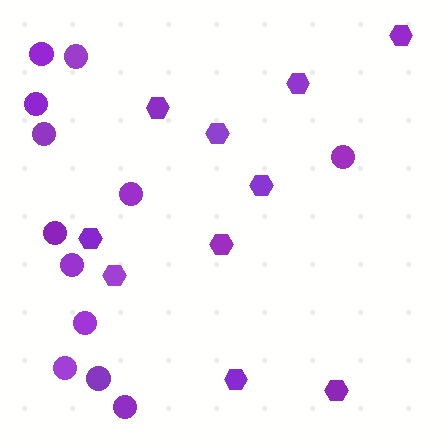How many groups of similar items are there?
There are 2 groups: one group of hexagons (10) and one group of circles (12).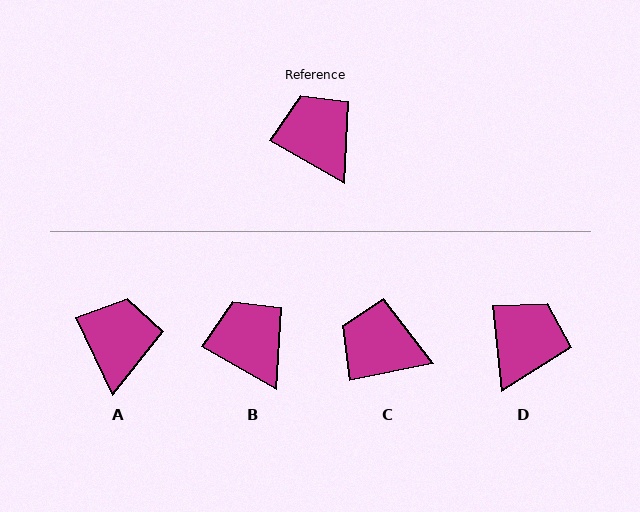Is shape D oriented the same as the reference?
No, it is off by about 54 degrees.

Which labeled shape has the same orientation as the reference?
B.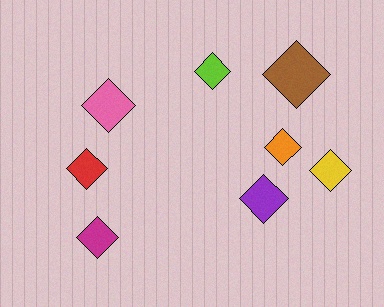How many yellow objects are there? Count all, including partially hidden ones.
There is 1 yellow object.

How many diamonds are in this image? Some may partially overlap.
There are 8 diamonds.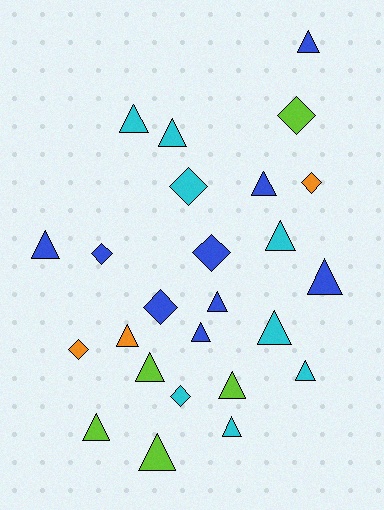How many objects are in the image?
There are 25 objects.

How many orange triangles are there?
There is 1 orange triangle.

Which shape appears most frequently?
Triangle, with 17 objects.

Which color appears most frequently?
Blue, with 9 objects.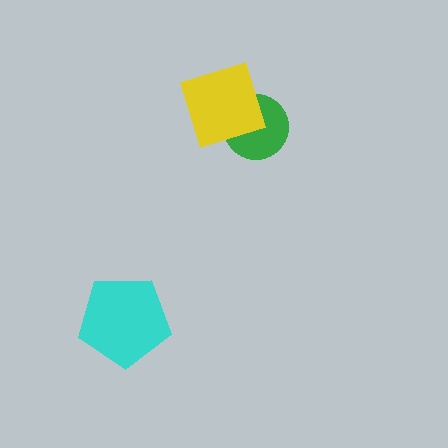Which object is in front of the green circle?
The yellow square is in front of the green circle.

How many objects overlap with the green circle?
1 object overlaps with the green circle.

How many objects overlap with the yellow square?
1 object overlaps with the yellow square.